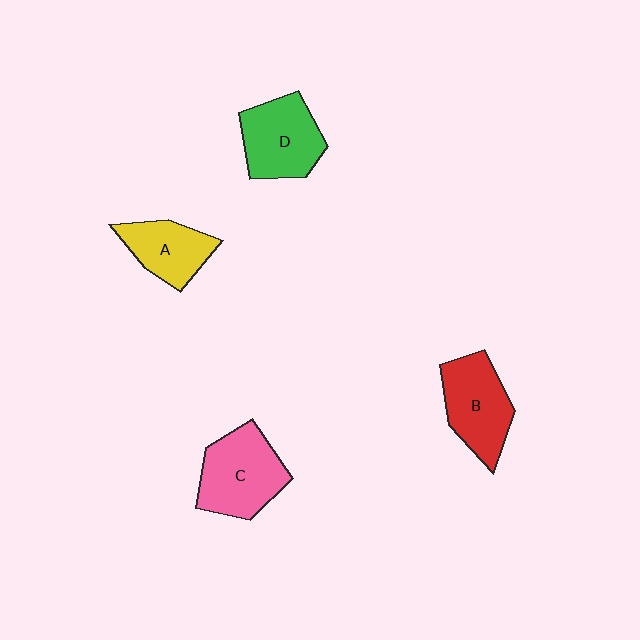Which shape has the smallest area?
Shape A (yellow).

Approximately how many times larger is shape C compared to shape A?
Approximately 1.4 times.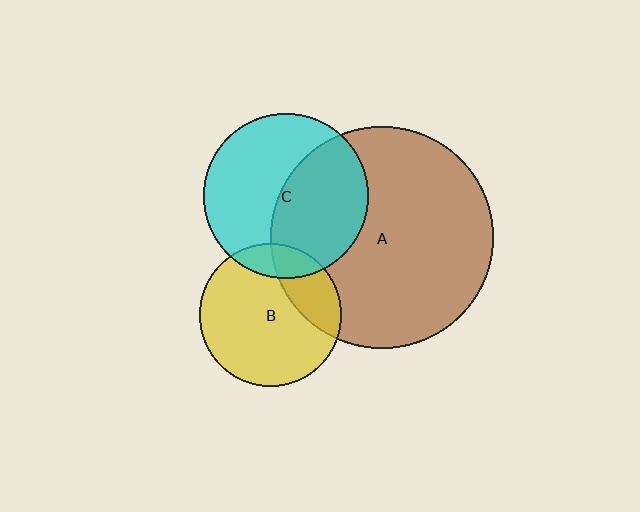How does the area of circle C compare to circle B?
Approximately 1.4 times.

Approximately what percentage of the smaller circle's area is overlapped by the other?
Approximately 15%.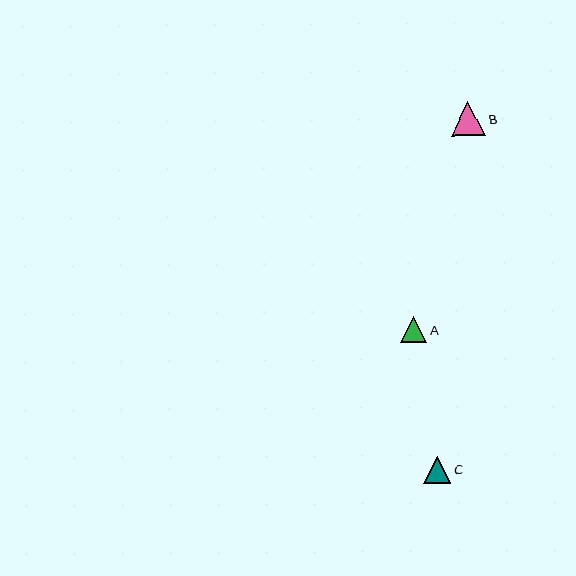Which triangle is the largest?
Triangle B is the largest with a size of approximately 34 pixels.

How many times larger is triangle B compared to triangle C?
Triangle B is approximately 1.3 times the size of triangle C.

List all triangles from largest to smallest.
From largest to smallest: B, C, A.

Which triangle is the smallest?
Triangle A is the smallest with a size of approximately 26 pixels.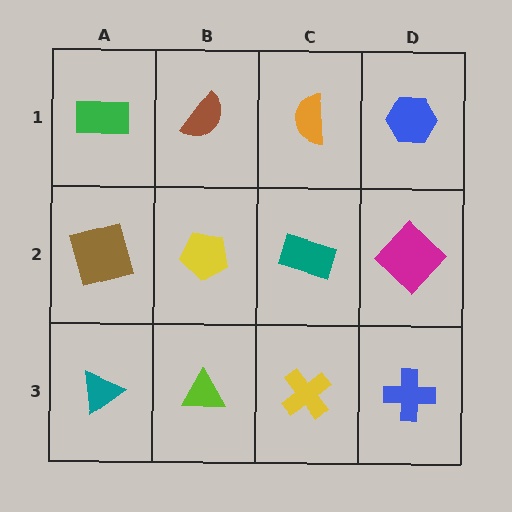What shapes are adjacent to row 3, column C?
A teal rectangle (row 2, column C), a lime triangle (row 3, column B), a blue cross (row 3, column D).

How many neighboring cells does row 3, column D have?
2.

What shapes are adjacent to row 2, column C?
An orange semicircle (row 1, column C), a yellow cross (row 3, column C), a yellow pentagon (row 2, column B), a magenta diamond (row 2, column D).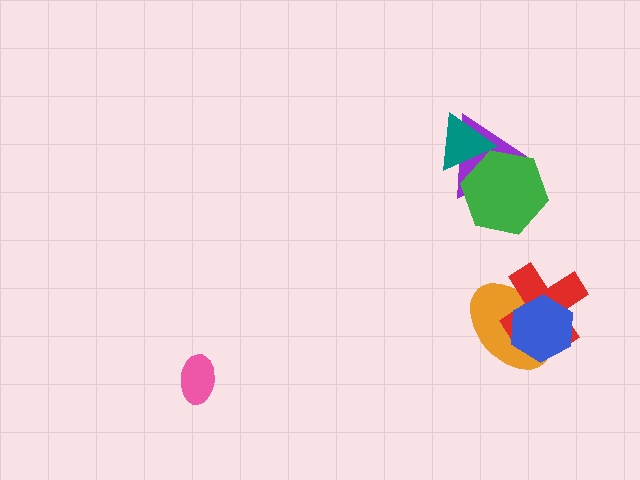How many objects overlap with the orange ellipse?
2 objects overlap with the orange ellipse.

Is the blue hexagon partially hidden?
No, no other shape covers it.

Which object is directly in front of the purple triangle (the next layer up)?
The green hexagon is directly in front of the purple triangle.